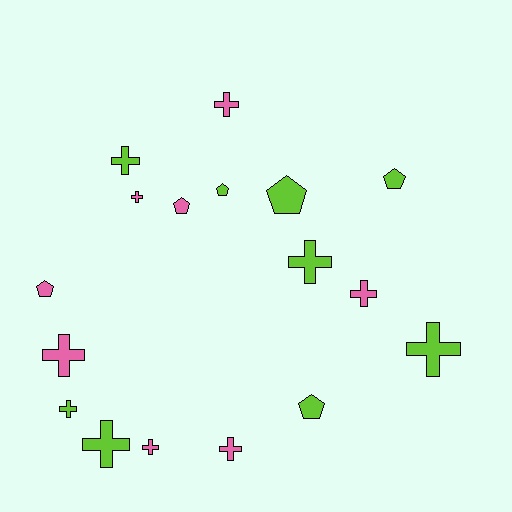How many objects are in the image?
There are 17 objects.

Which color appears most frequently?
Lime, with 9 objects.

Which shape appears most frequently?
Cross, with 11 objects.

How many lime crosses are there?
There are 5 lime crosses.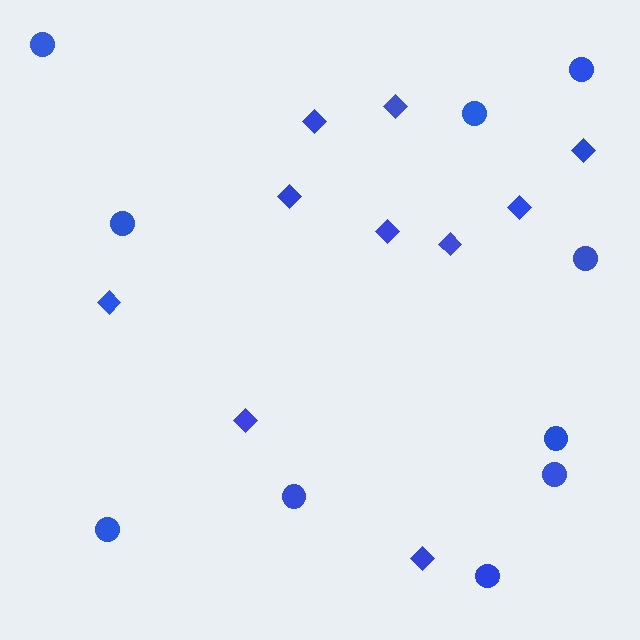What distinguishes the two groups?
There are 2 groups: one group of circles (10) and one group of diamonds (10).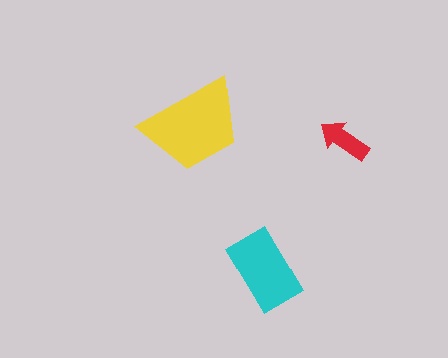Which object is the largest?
The yellow trapezoid.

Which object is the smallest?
The red arrow.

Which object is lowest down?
The cyan rectangle is bottommost.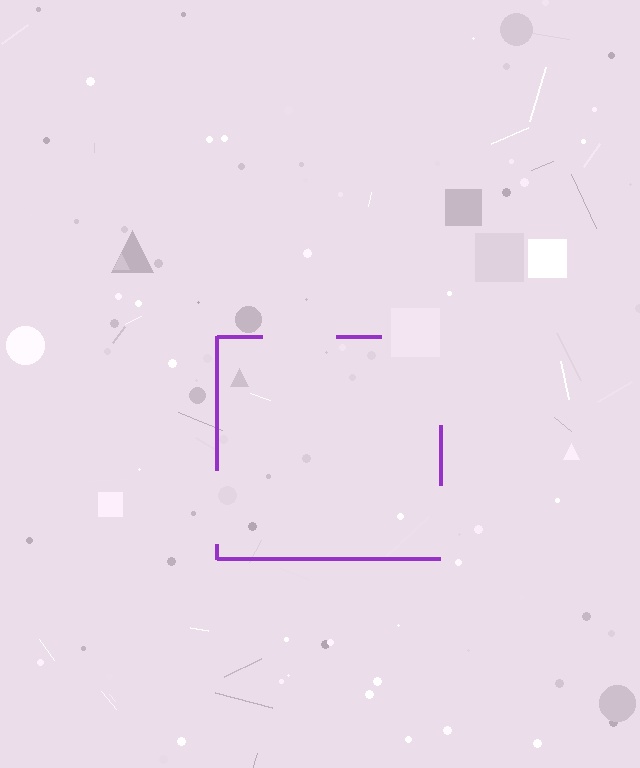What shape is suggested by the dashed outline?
The dashed outline suggests a square.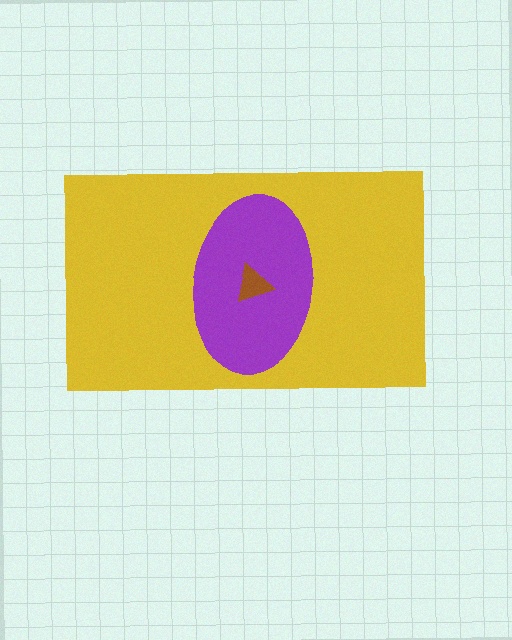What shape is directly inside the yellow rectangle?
The purple ellipse.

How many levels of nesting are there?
3.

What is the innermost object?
The brown triangle.